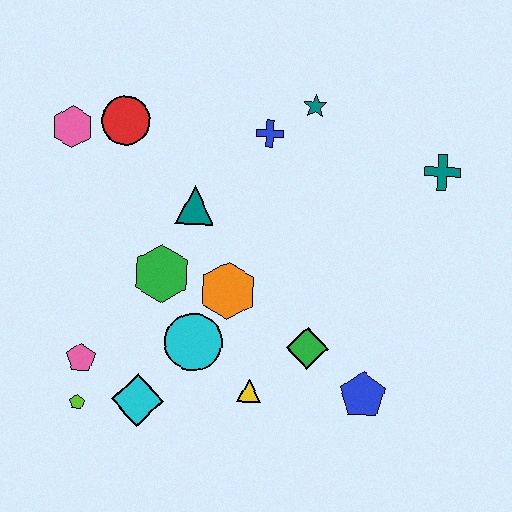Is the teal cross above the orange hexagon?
Yes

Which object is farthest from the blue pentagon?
The pink hexagon is farthest from the blue pentagon.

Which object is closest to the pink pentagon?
The lime pentagon is closest to the pink pentagon.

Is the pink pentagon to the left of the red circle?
Yes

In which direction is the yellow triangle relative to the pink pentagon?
The yellow triangle is to the right of the pink pentagon.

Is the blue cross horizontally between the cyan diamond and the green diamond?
Yes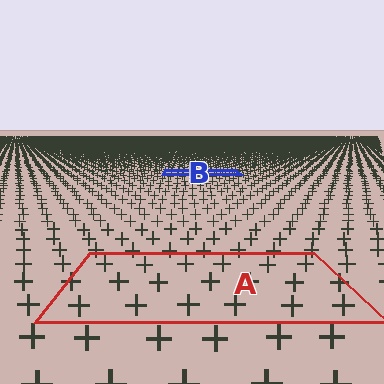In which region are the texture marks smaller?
The texture marks are smaller in region B, because it is farther away.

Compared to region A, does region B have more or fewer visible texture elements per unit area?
Region B has more texture elements per unit area — they are packed more densely because it is farther away.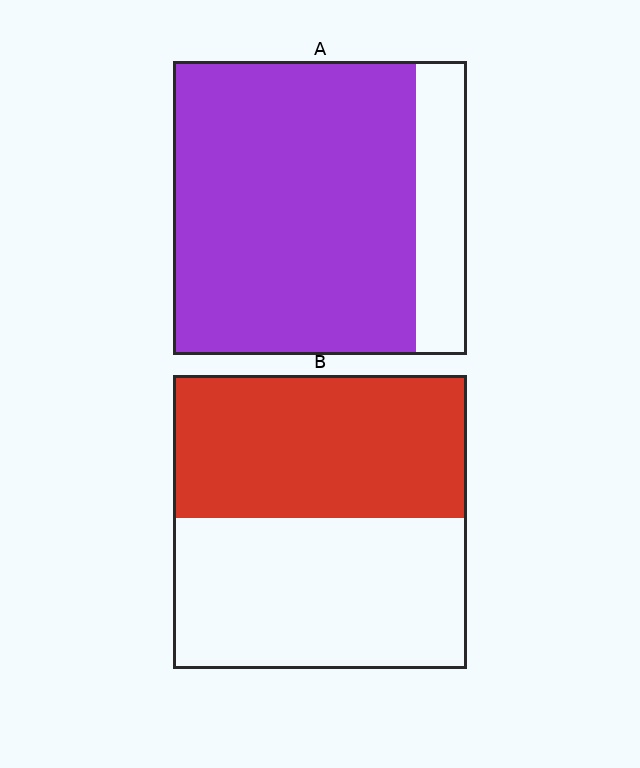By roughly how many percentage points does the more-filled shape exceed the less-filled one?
By roughly 35 percentage points (A over B).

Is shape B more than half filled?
Roughly half.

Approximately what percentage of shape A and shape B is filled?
A is approximately 85% and B is approximately 50%.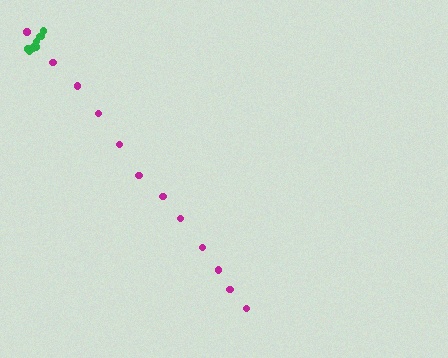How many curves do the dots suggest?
There are 2 distinct paths.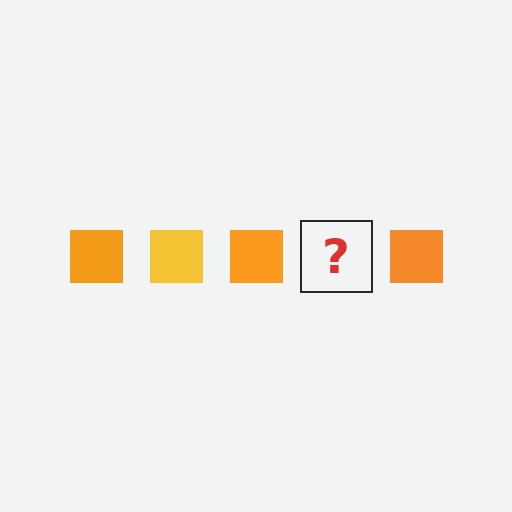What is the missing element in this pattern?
The missing element is a yellow square.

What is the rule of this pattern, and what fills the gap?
The rule is that the pattern cycles through orange, yellow squares. The gap should be filled with a yellow square.